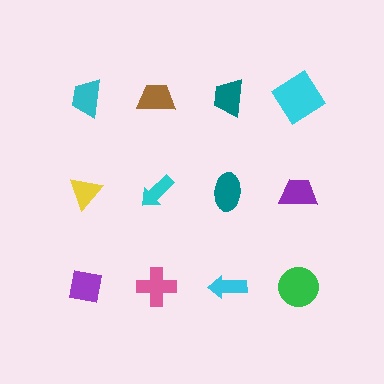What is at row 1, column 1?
A cyan trapezoid.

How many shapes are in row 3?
4 shapes.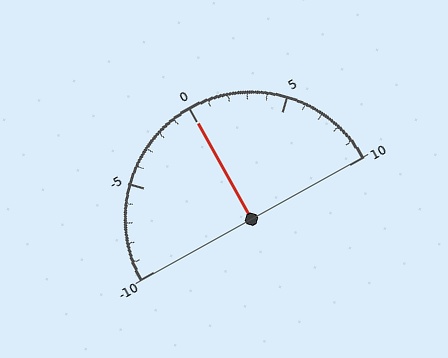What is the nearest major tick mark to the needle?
The nearest major tick mark is 0.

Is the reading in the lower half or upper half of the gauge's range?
The reading is in the upper half of the range (-10 to 10).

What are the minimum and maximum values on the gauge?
The gauge ranges from -10 to 10.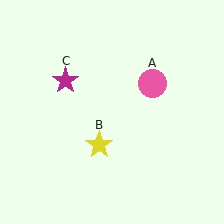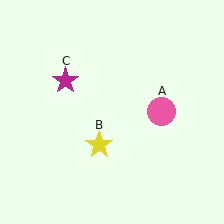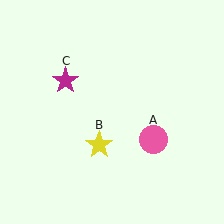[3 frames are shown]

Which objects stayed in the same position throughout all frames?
Yellow star (object B) and magenta star (object C) remained stationary.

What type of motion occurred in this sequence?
The pink circle (object A) rotated clockwise around the center of the scene.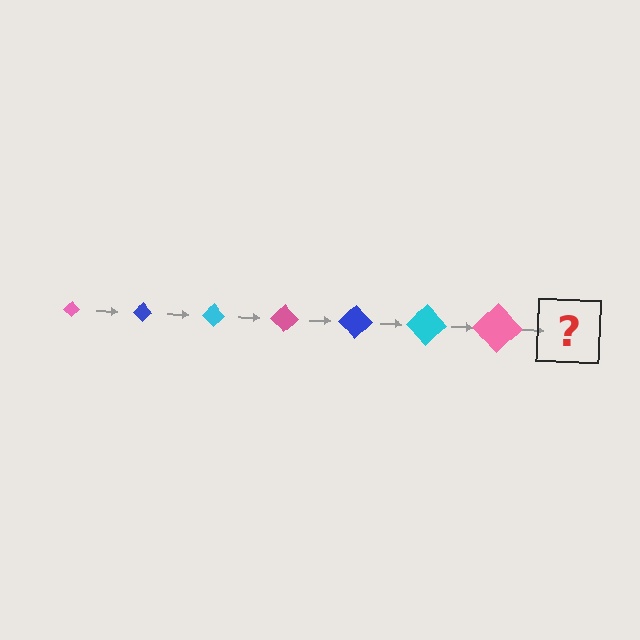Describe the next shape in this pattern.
It should be a blue diamond, larger than the previous one.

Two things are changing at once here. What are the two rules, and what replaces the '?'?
The two rules are that the diamond grows larger each step and the color cycles through pink, blue, and cyan. The '?' should be a blue diamond, larger than the previous one.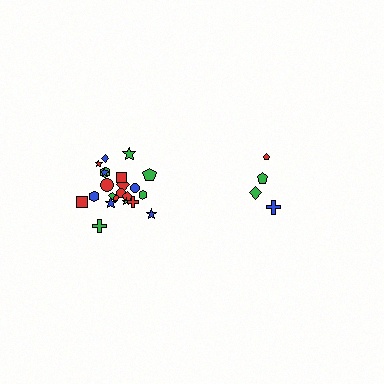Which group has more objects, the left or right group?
The left group.